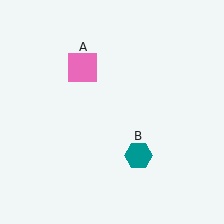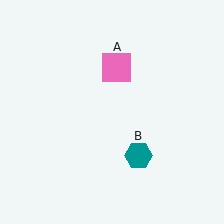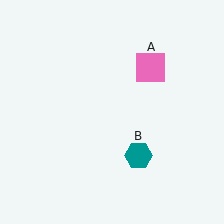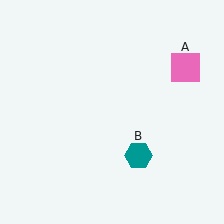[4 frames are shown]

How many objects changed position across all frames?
1 object changed position: pink square (object A).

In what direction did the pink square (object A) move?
The pink square (object A) moved right.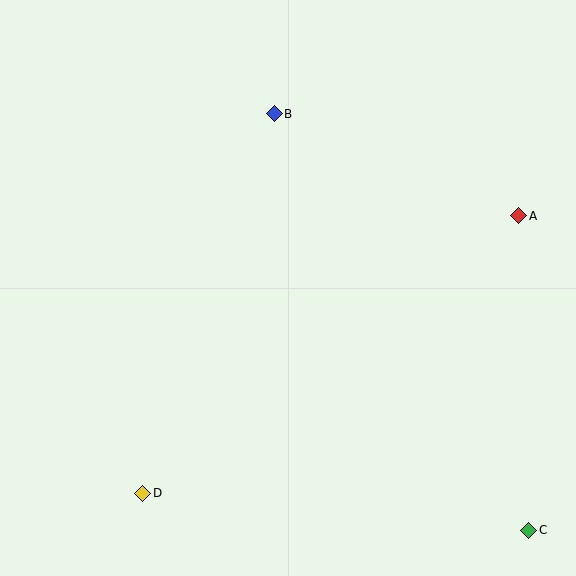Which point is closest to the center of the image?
Point B at (274, 114) is closest to the center.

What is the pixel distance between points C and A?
The distance between C and A is 315 pixels.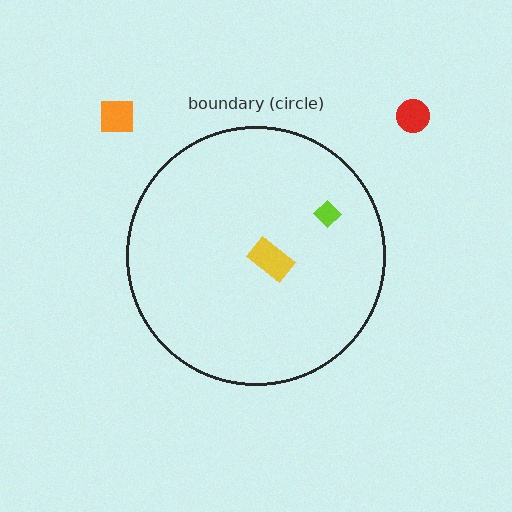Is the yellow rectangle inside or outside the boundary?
Inside.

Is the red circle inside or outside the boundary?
Outside.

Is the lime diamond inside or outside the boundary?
Inside.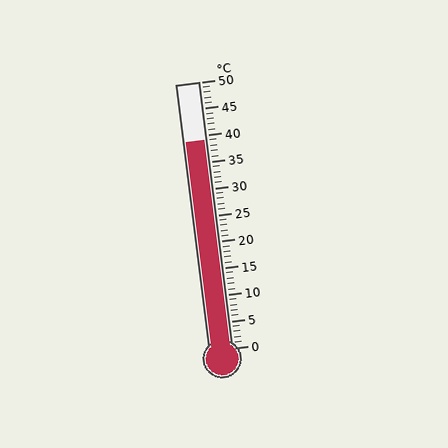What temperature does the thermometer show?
The thermometer shows approximately 39°C.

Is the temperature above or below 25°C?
The temperature is above 25°C.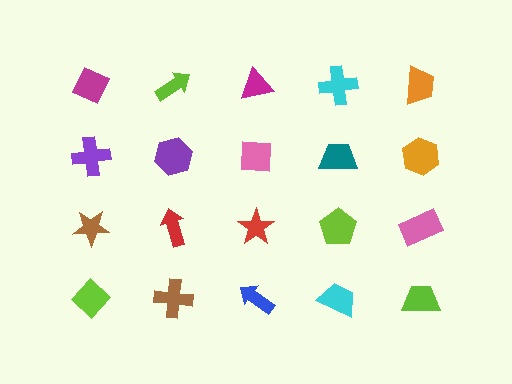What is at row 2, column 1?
A purple cross.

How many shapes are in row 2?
5 shapes.